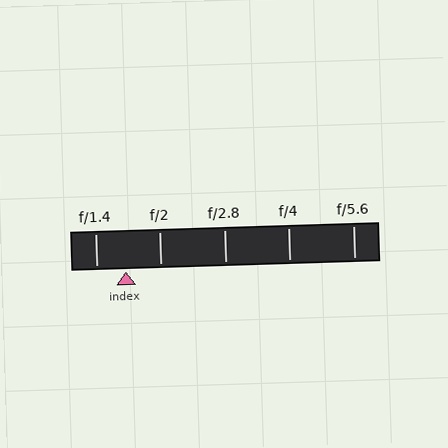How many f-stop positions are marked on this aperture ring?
There are 5 f-stop positions marked.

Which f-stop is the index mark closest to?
The index mark is closest to f/1.4.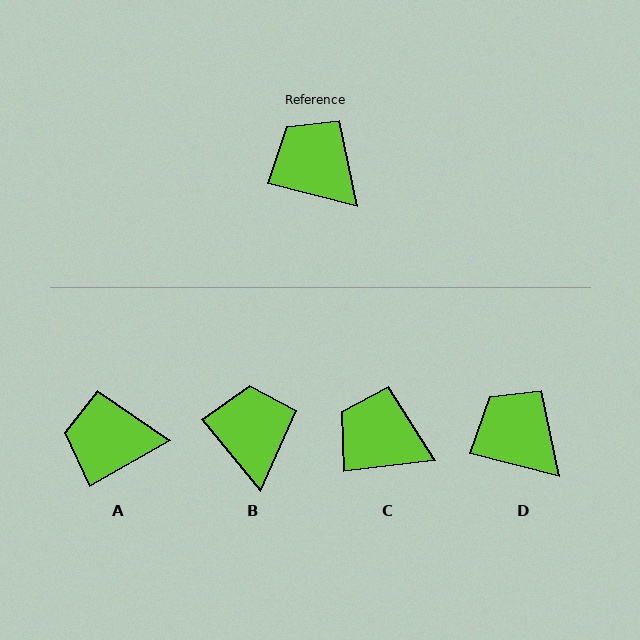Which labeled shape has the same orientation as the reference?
D.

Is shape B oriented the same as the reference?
No, it is off by about 36 degrees.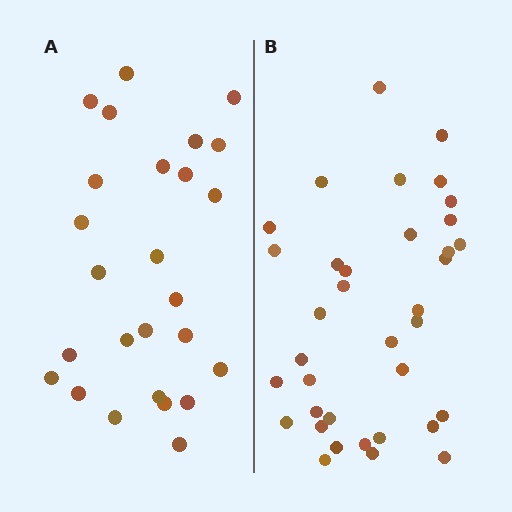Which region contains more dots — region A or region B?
Region B (the right region) has more dots.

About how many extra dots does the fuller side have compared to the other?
Region B has roughly 10 or so more dots than region A.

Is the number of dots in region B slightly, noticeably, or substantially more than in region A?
Region B has noticeably more, but not dramatically so. The ratio is roughly 1.4 to 1.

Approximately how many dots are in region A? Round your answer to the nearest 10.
About 30 dots. (The exact count is 26, which rounds to 30.)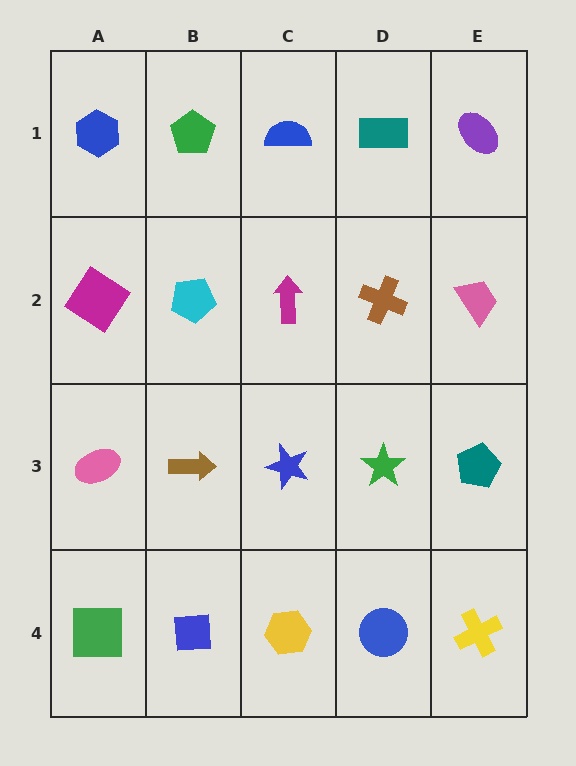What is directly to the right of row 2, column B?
A magenta arrow.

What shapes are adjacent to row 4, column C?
A blue star (row 3, column C), a blue square (row 4, column B), a blue circle (row 4, column D).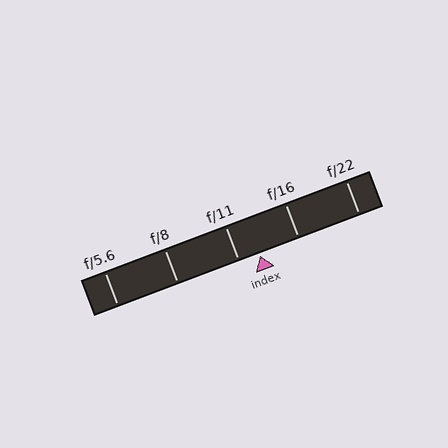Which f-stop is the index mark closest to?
The index mark is closest to f/11.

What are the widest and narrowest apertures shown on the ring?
The widest aperture shown is f/5.6 and the narrowest is f/22.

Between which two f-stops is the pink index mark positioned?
The index mark is between f/11 and f/16.